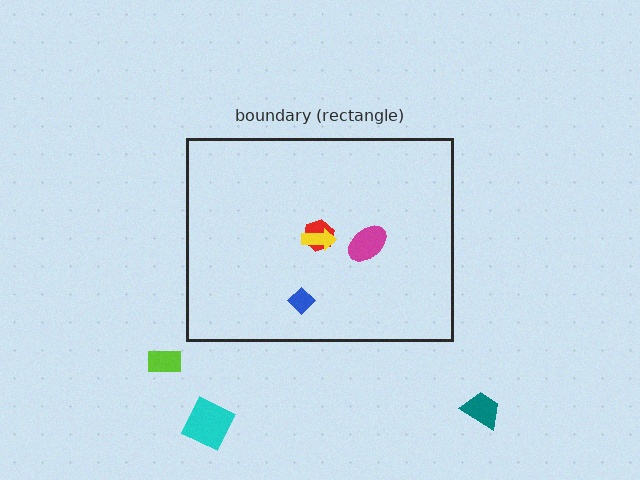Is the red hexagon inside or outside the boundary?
Inside.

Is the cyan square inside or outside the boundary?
Outside.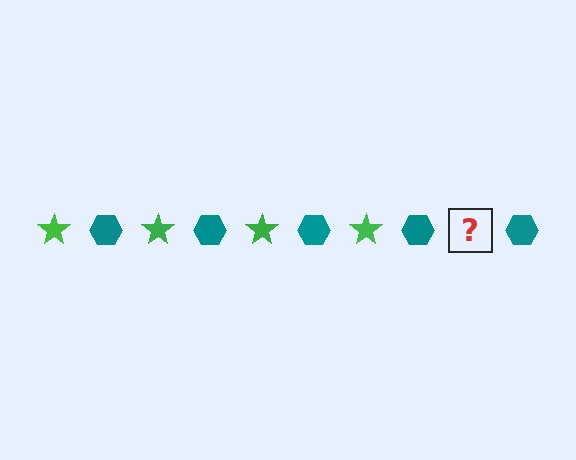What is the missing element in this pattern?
The missing element is a green star.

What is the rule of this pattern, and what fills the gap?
The rule is that the pattern alternates between green star and teal hexagon. The gap should be filled with a green star.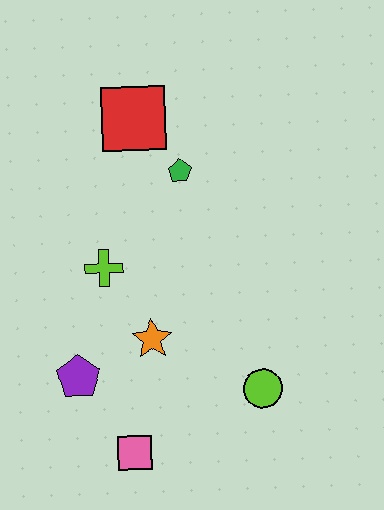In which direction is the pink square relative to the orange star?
The pink square is below the orange star.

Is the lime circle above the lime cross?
No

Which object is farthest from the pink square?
The red square is farthest from the pink square.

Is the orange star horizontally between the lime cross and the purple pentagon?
No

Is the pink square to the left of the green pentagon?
Yes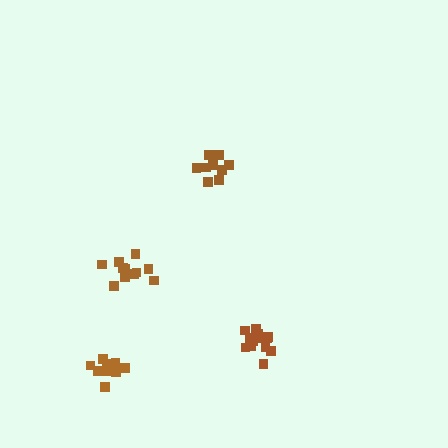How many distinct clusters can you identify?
There are 4 distinct clusters.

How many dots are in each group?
Group 1: 14 dots, Group 2: 14 dots, Group 3: 11 dots, Group 4: 9 dots (48 total).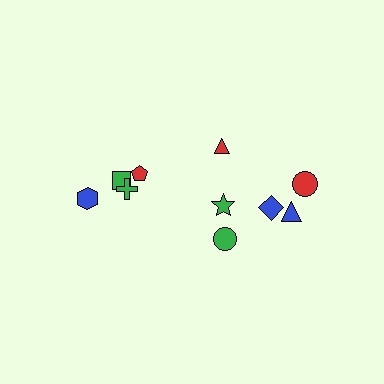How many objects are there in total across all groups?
There are 10 objects.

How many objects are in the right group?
There are 6 objects.